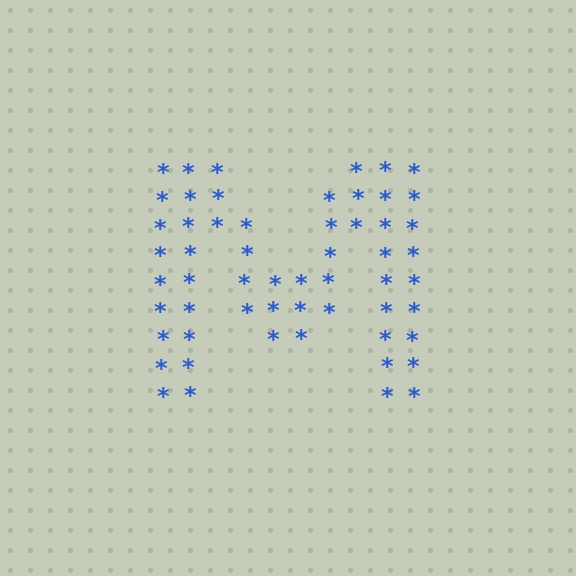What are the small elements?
The small elements are asterisks.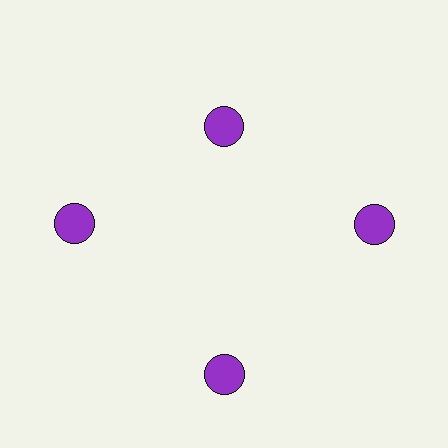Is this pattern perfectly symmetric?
No. The 4 purple circles are arranged in a ring, but one element near the 12 o'clock position is pulled inward toward the center, breaking the 4-fold rotational symmetry.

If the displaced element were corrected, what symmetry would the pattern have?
It would have 4-fold rotational symmetry — the pattern would map onto itself every 90 degrees.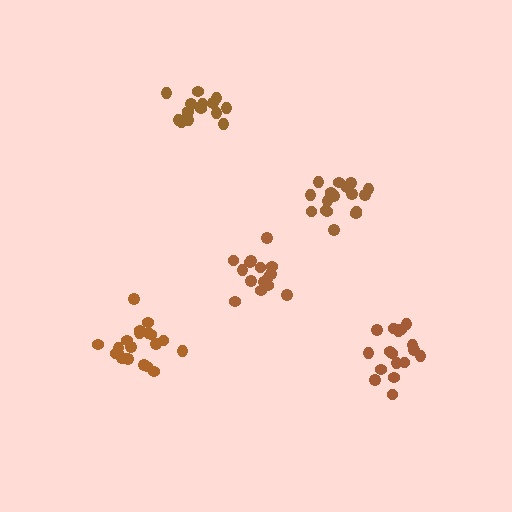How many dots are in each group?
Group 1: 18 dots, Group 2: 15 dots, Group 3: 20 dots, Group 4: 17 dots, Group 5: 16 dots (86 total).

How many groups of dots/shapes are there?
There are 5 groups.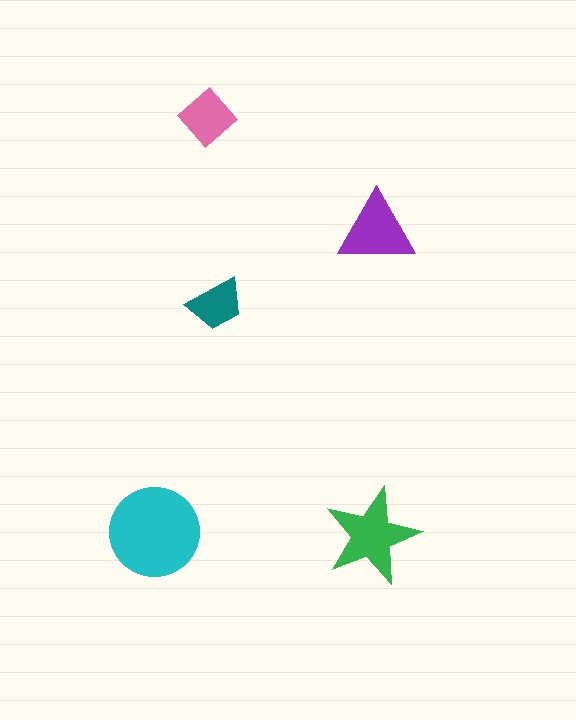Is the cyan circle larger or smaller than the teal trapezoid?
Larger.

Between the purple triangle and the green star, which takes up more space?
The green star.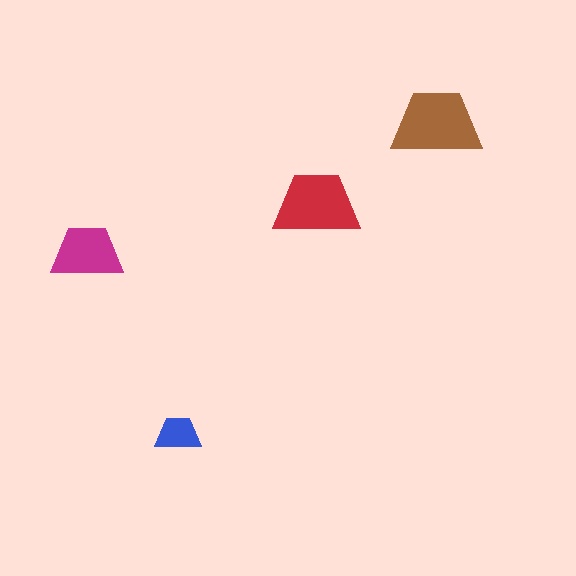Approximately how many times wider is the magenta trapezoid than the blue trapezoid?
About 1.5 times wider.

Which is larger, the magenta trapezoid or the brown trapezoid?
The brown one.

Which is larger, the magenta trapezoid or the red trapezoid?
The red one.